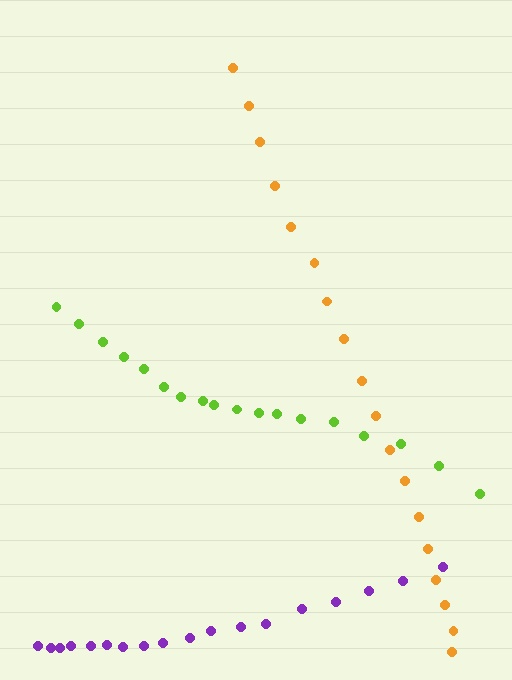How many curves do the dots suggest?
There are 3 distinct paths.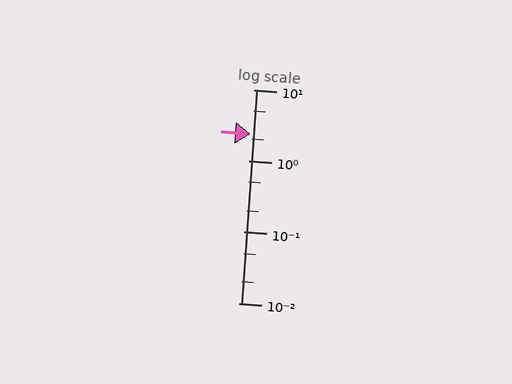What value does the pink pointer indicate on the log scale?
The pointer indicates approximately 2.4.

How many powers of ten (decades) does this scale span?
The scale spans 3 decades, from 0.01 to 10.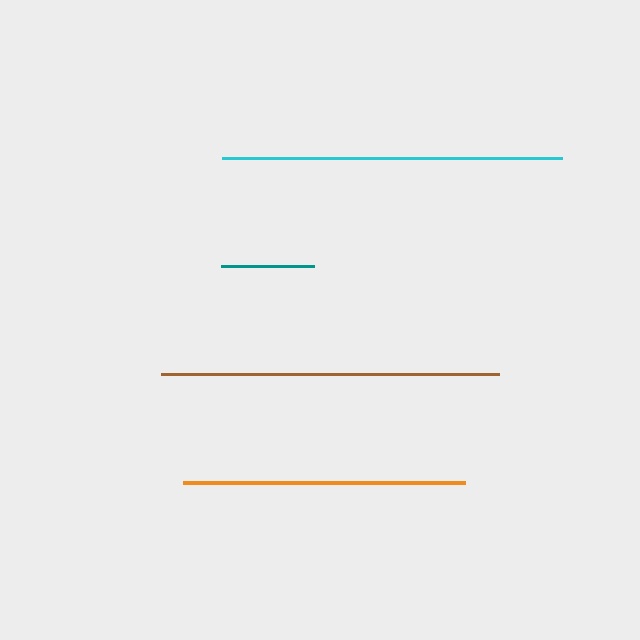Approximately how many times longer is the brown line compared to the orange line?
The brown line is approximately 1.2 times the length of the orange line.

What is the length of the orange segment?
The orange segment is approximately 283 pixels long.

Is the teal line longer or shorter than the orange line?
The orange line is longer than the teal line.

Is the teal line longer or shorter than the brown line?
The brown line is longer than the teal line.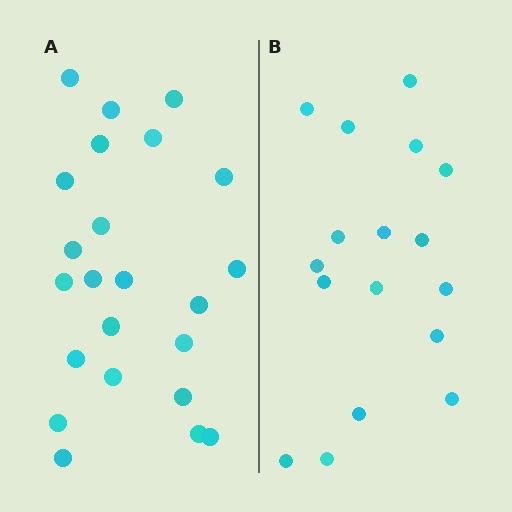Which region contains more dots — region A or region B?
Region A (the left region) has more dots.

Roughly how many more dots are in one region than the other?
Region A has about 6 more dots than region B.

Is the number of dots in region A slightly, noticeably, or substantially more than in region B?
Region A has noticeably more, but not dramatically so. The ratio is roughly 1.4 to 1.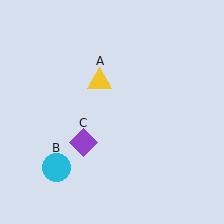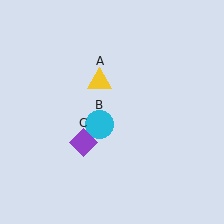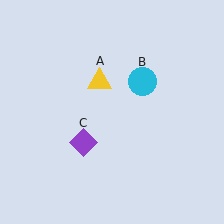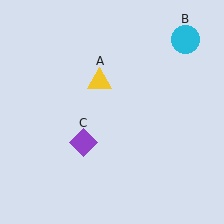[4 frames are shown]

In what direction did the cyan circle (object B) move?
The cyan circle (object B) moved up and to the right.